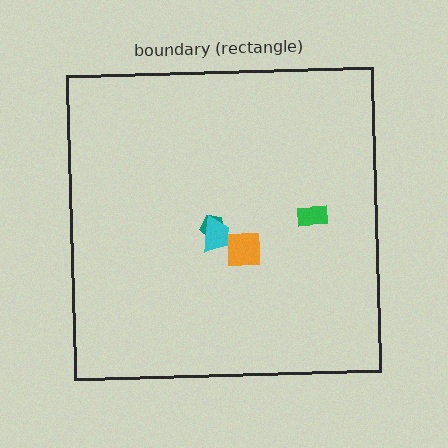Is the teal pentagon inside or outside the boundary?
Inside.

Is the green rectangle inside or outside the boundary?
Inside.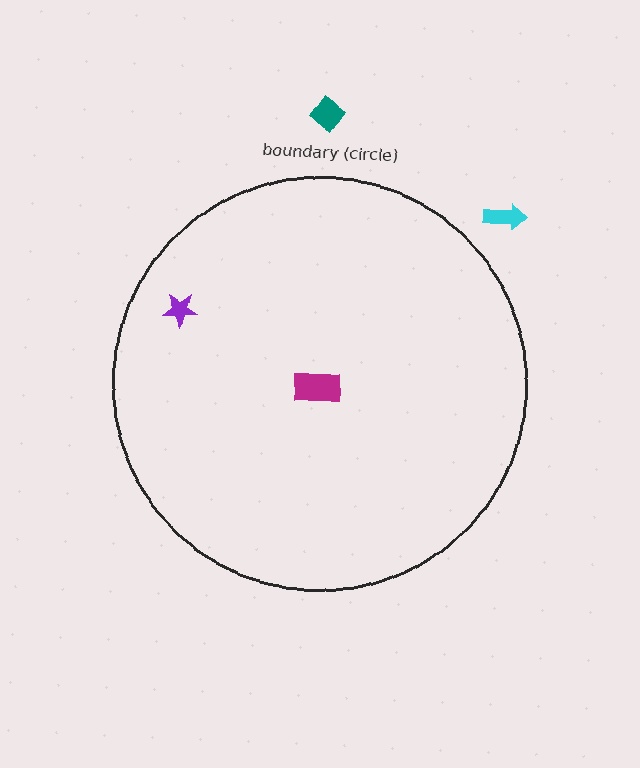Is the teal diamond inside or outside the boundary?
Outside.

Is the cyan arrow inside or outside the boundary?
Outside.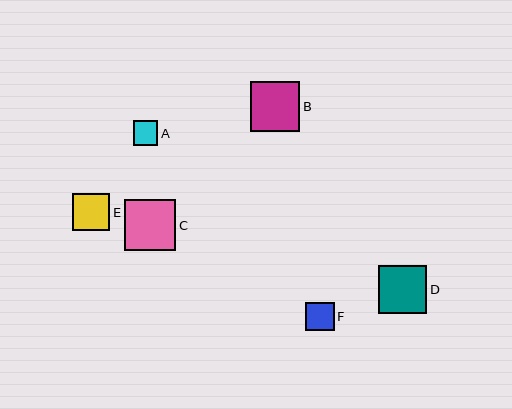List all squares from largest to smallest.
From largest to smallest: C, B, D, E, F, A.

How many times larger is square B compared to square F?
Square B is approximately 1.8 times the size of square F.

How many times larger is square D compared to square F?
Square D is approximately 1.7 times the size of square F.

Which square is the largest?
Square C is the largest with a size of approximately 51 pixels.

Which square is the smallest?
Square A is the smallest with a size of approximately 25 pixels.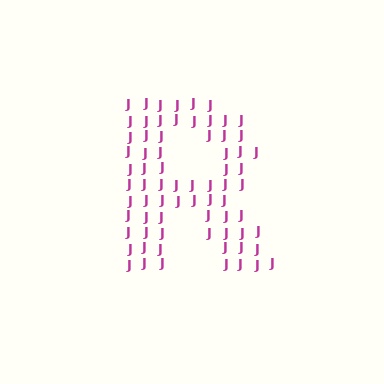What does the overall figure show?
The overall figure shows the letter R.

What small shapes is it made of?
It is made of small letter J's.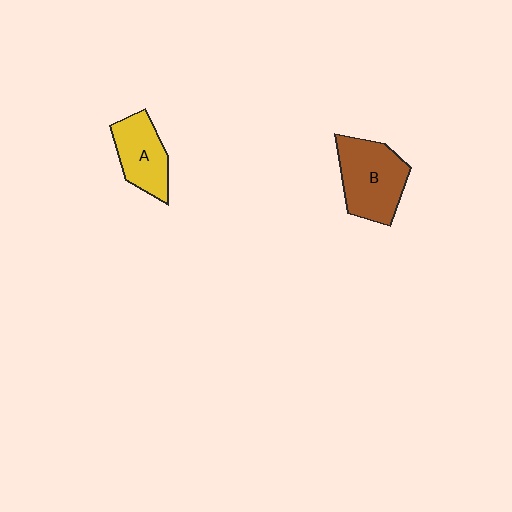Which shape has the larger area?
Shape B (brown).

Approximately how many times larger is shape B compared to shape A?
Approximately 1.3 times.